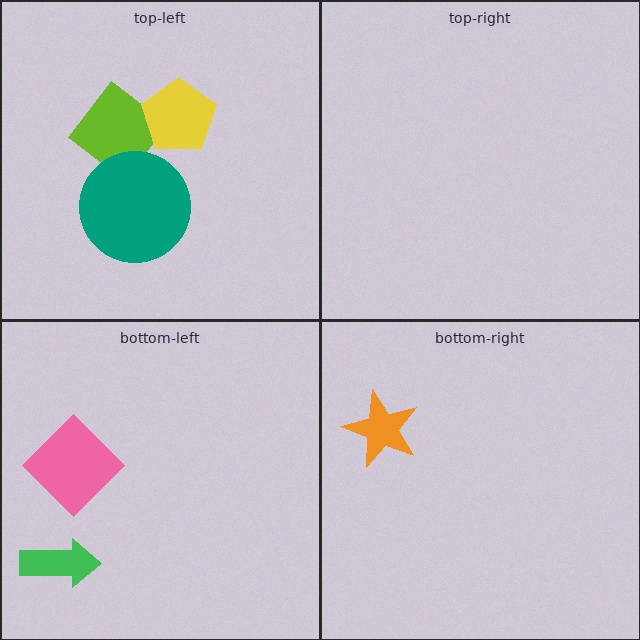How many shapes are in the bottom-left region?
2.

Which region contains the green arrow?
The bottom-left region.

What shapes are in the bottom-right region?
The orange star.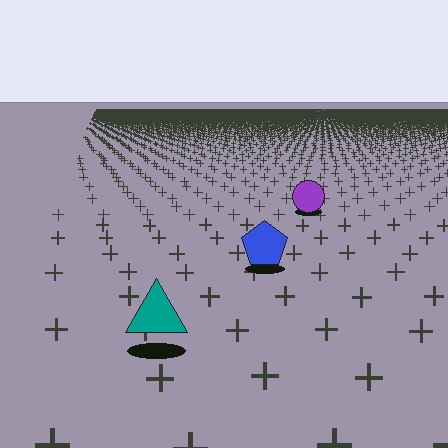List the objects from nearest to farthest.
From nearest to farthest: the teal triangle, the blue pentagon, the purple circle.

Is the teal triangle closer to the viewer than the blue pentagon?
Yes. The teal triangle is closer — you can tell from the texture gradient: the ground texture is coarser near it.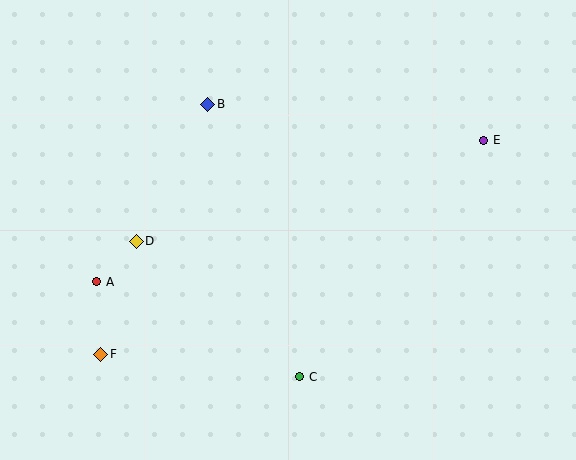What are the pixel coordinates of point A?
Point A is at (97, 282).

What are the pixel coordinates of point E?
Point E is at (484, 140).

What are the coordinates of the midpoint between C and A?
The midpoint between C and A is at (198, 329).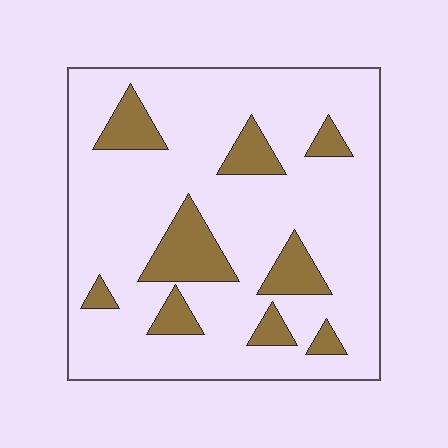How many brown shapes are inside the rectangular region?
9.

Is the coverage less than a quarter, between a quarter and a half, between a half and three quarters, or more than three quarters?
Less than a quarter.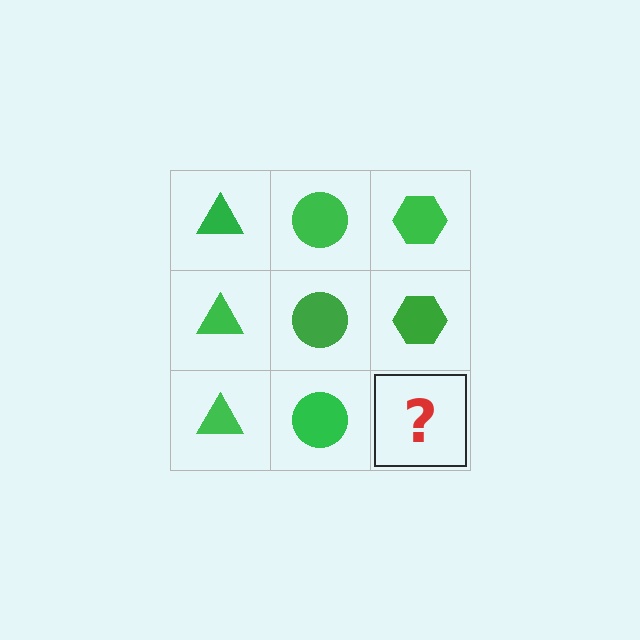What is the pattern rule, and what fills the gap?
The rule is that each column has a consistent shape. The gap should be filled with a green hexagon.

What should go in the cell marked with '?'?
The missing cell should contain a green hexagon.